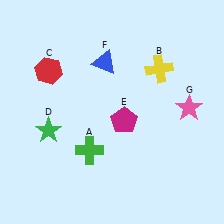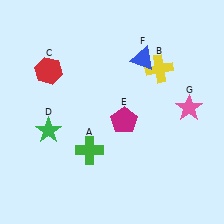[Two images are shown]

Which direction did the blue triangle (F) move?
The blue triangle (F) moved right.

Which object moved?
The blue triangle (F) moved right.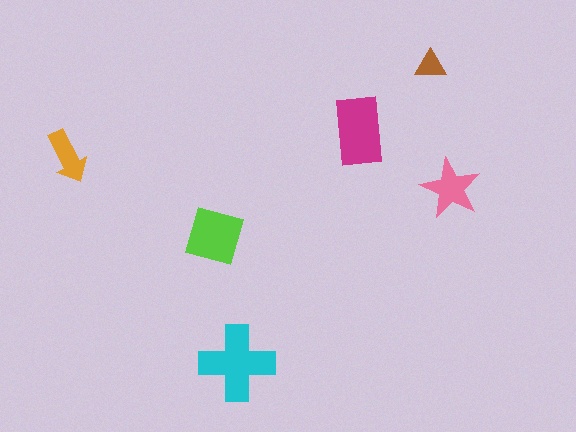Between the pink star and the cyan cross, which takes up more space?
The cyan cross.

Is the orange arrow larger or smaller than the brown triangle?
Larger.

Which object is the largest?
The cyan cross.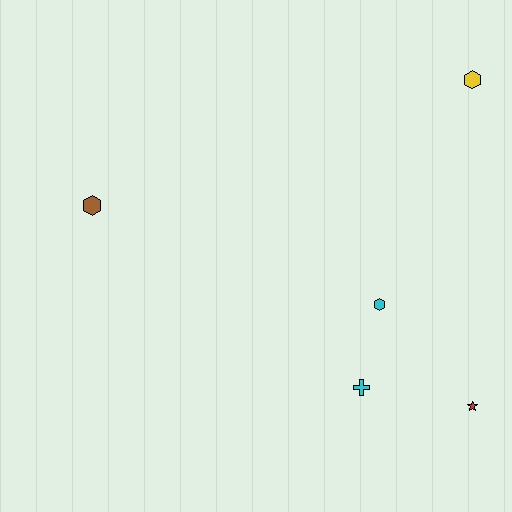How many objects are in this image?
There are 5 objects.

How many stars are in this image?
There is 1 star.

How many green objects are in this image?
There are no green objects.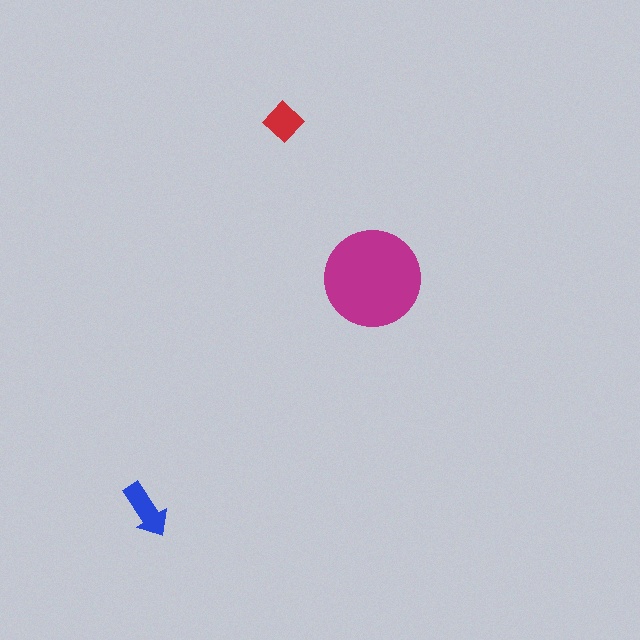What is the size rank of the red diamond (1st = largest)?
3rd.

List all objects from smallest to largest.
The red diamond, the blue arrow, the magenta circle.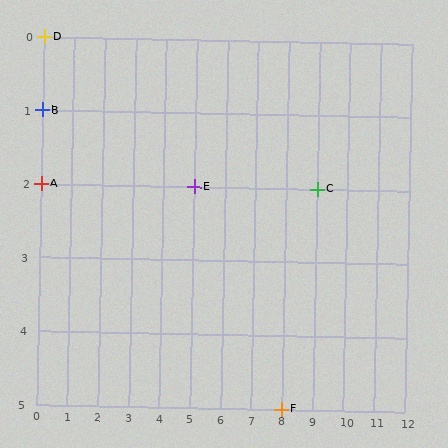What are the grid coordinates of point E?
Point E is at grid coordinates (5, 2).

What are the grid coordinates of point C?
Point C is at grid coordinates (9, 2).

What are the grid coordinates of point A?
Point A is at grid coordinates (0, 2).